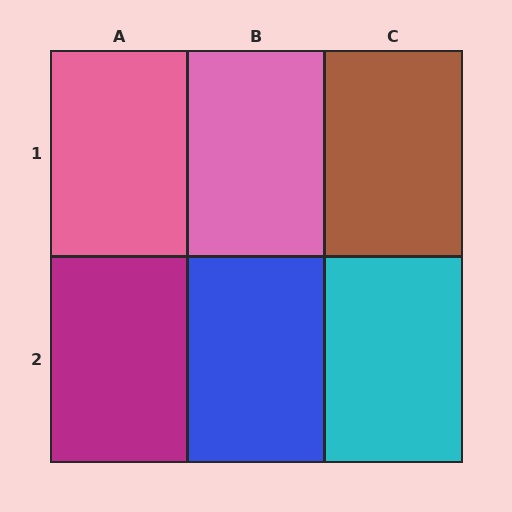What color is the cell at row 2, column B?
Blue.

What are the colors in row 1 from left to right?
Pink, pink, brown.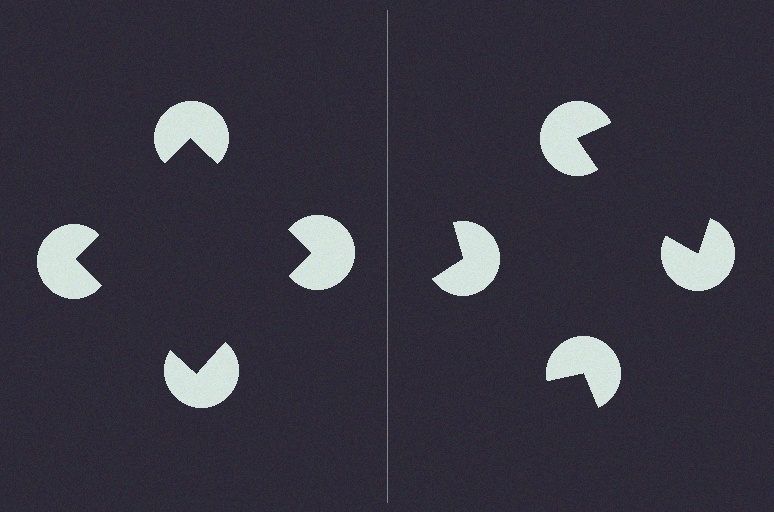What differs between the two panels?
The pac-man discs are positioned identically on both sides; only the wedge orientations differ. On the left they align to a square; on the right they are misaligned.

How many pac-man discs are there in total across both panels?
8 — 4 on each side.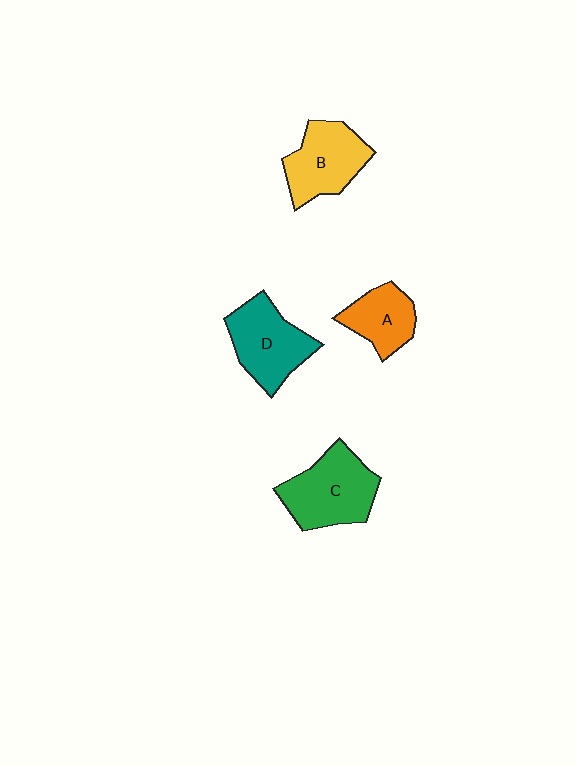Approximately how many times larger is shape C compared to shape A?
Approximately 1.6 times.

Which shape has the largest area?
Shape C (green).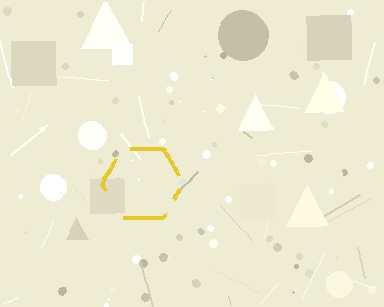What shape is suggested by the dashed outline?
The dashed outline suggests a hexagon.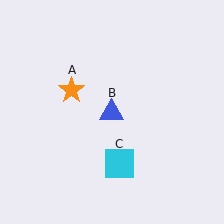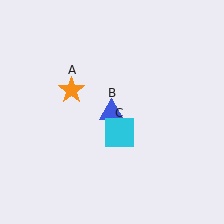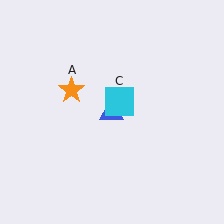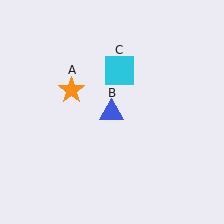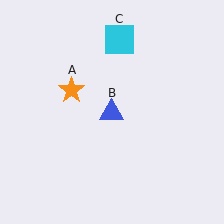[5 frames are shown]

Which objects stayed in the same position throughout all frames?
Orange star (object A) and blue triangle (object B) remained stationary.